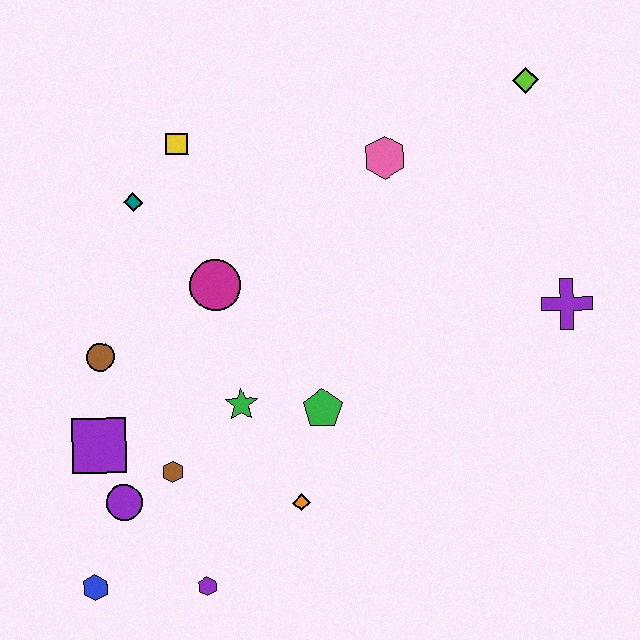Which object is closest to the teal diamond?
The yellow square is closest to the teal diamond.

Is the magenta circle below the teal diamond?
Yes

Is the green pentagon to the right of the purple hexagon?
Yes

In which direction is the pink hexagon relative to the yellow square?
The pink hexagon is to the right of the yellow square.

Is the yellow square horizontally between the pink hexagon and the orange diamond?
No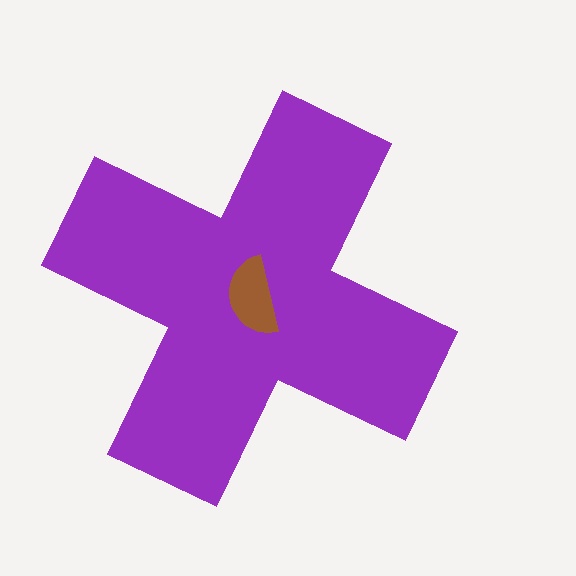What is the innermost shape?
The brown semicircle.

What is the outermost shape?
The purple cross.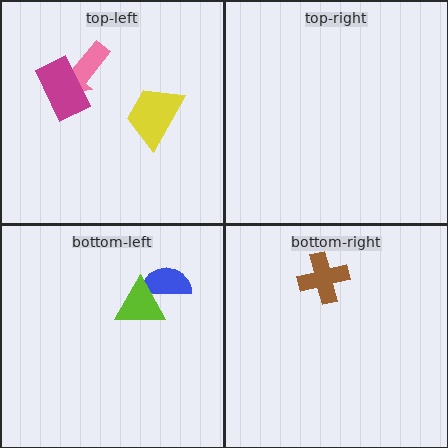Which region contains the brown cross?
The bottom-right region.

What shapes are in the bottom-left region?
The blue semicircle, the lime triangle.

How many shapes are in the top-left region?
3.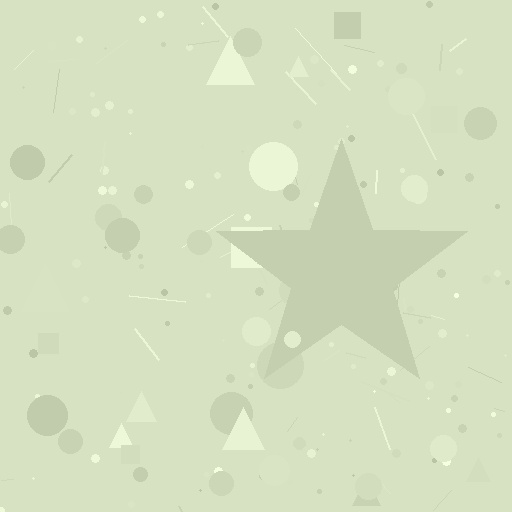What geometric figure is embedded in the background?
A star is embedded in the background.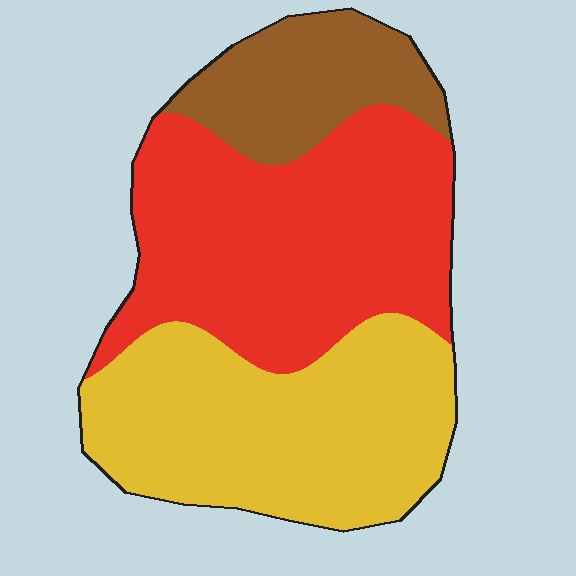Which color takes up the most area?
Red, at roughly 45%.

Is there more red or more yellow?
Red.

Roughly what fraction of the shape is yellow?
Yellow covers about 40% of the shape.